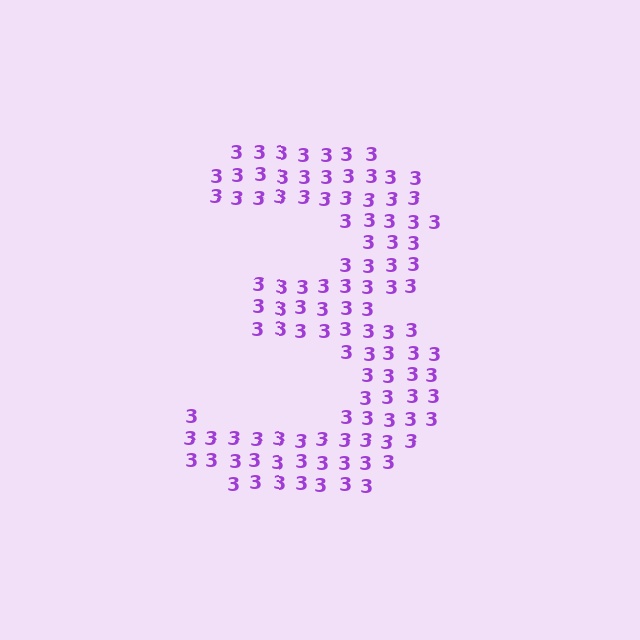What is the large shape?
The large shape is the digit 3.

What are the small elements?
The small elements are digit 3's.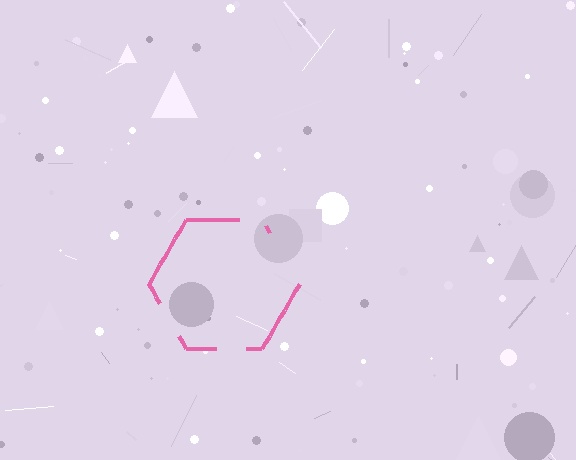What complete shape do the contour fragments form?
The contour fragments form a hexagon.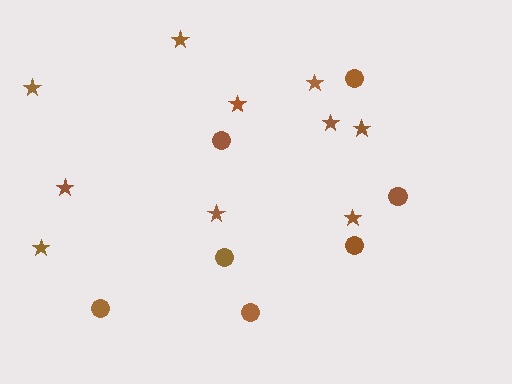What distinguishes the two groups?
There are 2 groups: one group of stars (10) and one group of circles (7).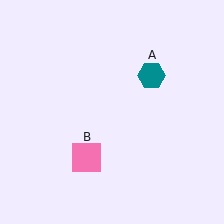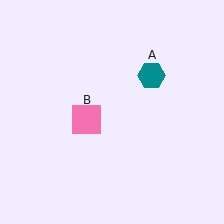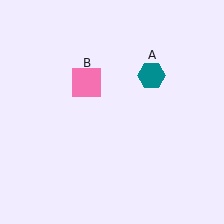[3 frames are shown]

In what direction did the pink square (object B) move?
The pink square (object B) moved up.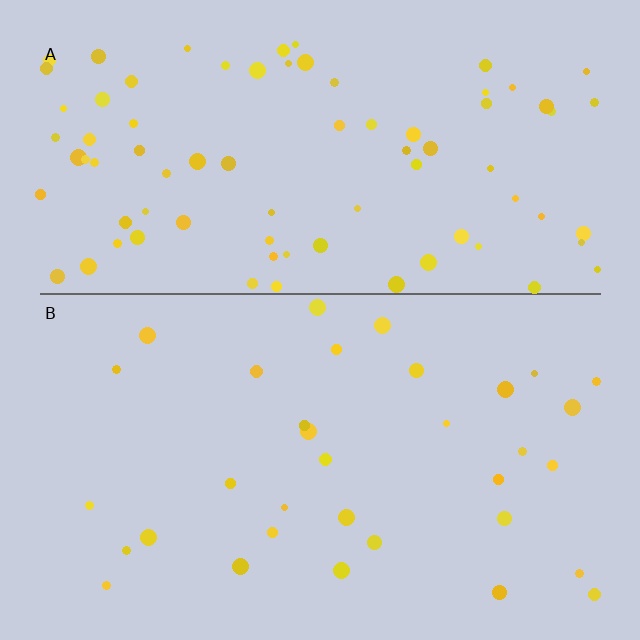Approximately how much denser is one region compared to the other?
Approximately 2.4× — region A over region B.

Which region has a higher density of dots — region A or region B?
A (the top).